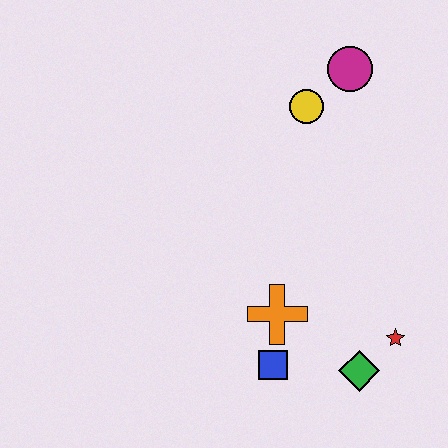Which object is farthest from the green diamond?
The magenta circle is farthest from the green diamond.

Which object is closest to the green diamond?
The red star is closest to the green diamond.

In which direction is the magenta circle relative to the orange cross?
The magenta circle is above the orange cross.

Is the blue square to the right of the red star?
No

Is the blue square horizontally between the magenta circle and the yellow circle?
No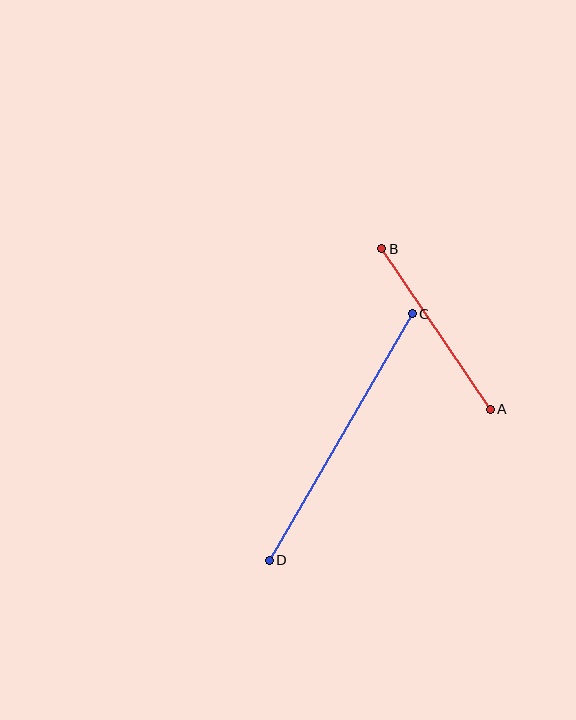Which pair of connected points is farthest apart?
Points C and D are farthest apart.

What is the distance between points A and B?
The distance is approximately 194 pixels.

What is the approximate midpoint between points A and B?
The midpoint is at approximately (436, 329) pixels.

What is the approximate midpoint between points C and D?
The midpoint is at approximately (341, 437) pixels.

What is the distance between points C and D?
The distance is approximately 285 pixels.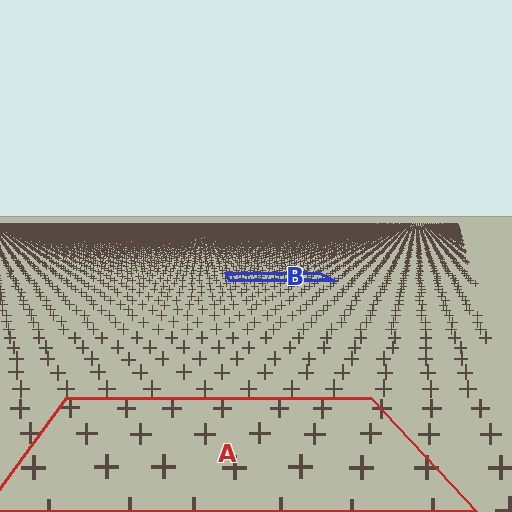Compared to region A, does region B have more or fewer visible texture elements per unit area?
Region B has more texture elements per unit area — they are packed more densely because it is farther away.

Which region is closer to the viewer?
Region A is closer. The texture elements there are larger and more spread out.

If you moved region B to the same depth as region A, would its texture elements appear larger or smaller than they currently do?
They would appear larger. At a closer depth, the same texture elements are projected at a bigger on-screen size.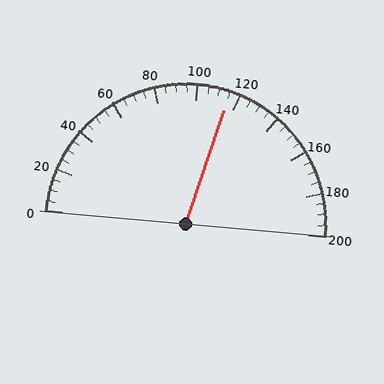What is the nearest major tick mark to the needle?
The nearest major tick mark is 120.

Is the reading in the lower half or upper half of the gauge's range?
The reading is in the upper half of the range (0 to 200).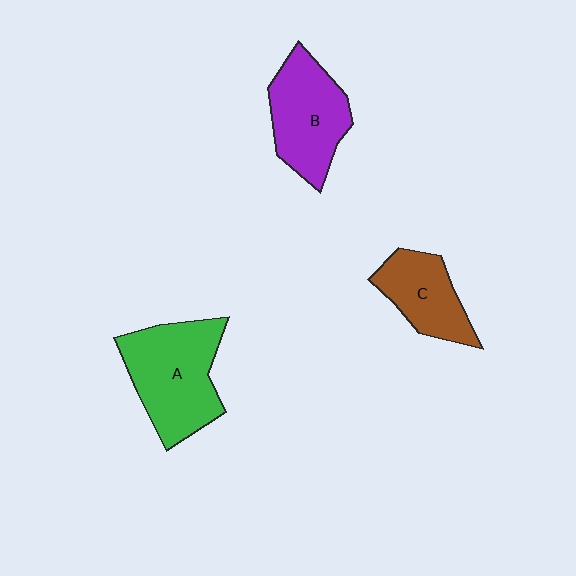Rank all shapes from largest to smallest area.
From largest to smallest: A (green), B (purple), C (brown).